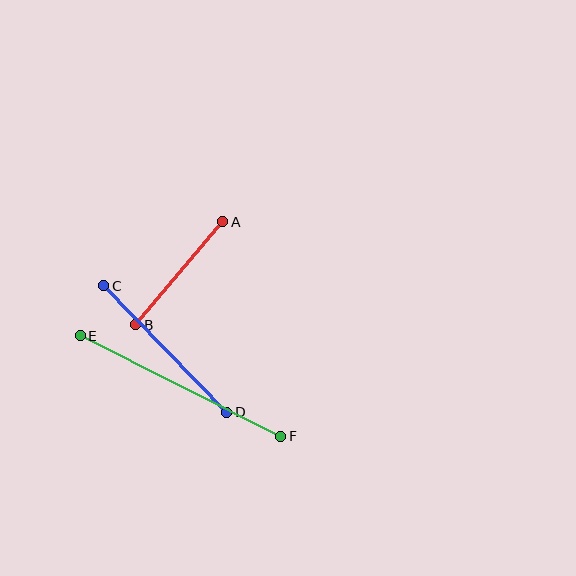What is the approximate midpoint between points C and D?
The midpoint is at approximately (165, 349) pixels.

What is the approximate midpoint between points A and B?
The midpoint is at approximately (179, 273) pixels.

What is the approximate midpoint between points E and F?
The midpoint is at approximately (180, 386) pixels.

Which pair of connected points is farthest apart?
Points E and F are farthest apart.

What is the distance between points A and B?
The distance is approximately 135 pixels.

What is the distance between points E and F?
The distance is approximately 224 pixels.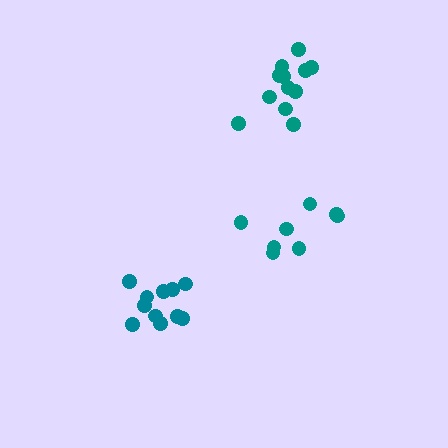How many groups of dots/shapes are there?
There are 3 groups.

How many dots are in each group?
Group 1: 12 dots, Group 2: 11 dots, Group 3: 8 dots (31 total).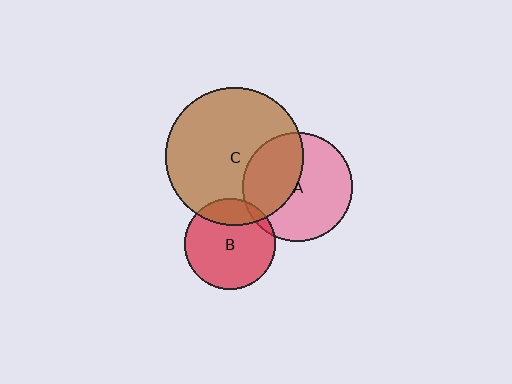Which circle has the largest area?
Circle C (brown).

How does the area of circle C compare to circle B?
Approximately 2.3 times.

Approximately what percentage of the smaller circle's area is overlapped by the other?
Approximately 40%.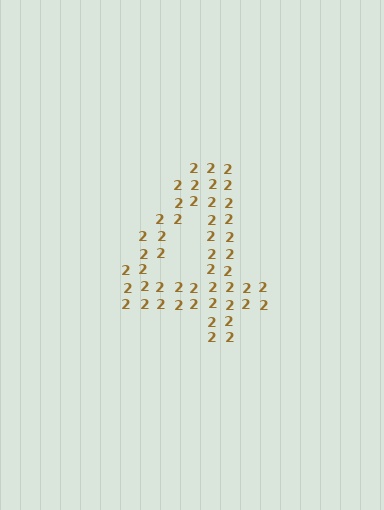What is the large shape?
The large shape is the digit 4.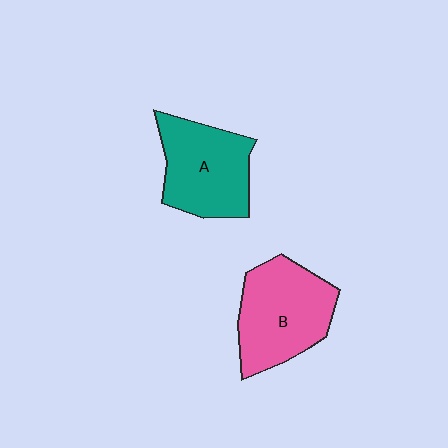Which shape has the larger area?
Shape B (pink).